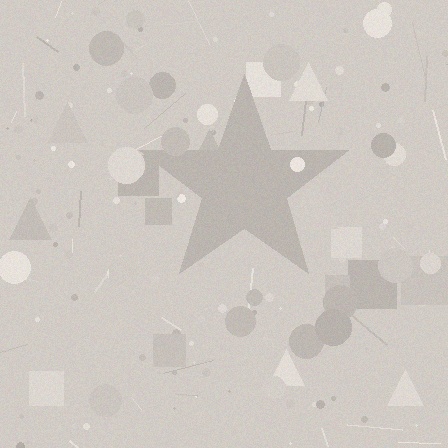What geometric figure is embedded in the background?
A star is embedded in the background.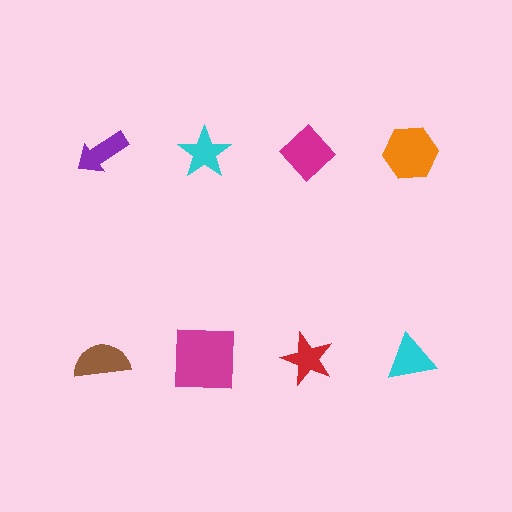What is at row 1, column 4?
An orange hexagon.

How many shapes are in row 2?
4 shapes.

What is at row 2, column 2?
A magenta square.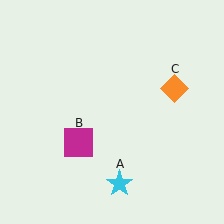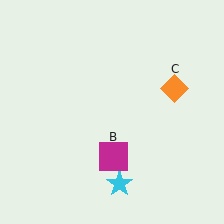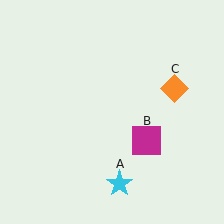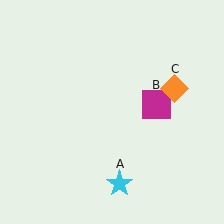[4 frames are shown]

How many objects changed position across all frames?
1 object changed position: magenta square (object B).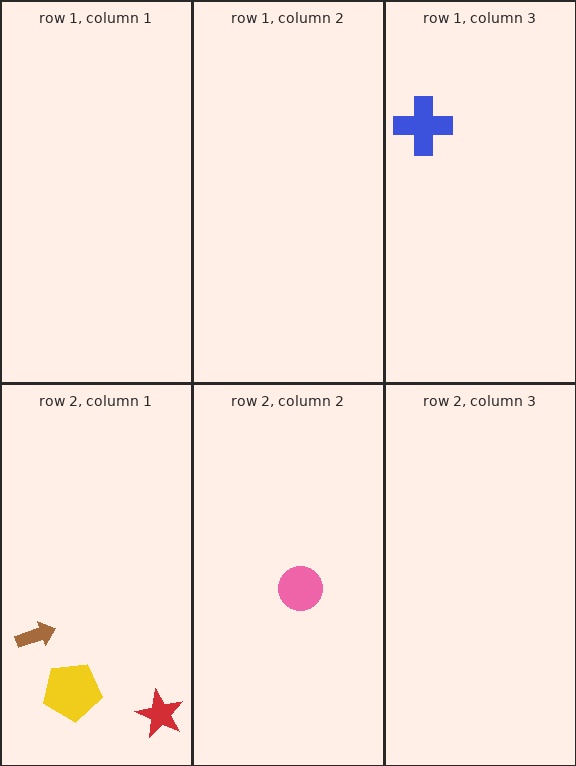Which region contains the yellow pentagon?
The row 2, column 1 region.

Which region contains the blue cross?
The row 1, column 3 region.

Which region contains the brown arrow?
The row 2, column 1 region.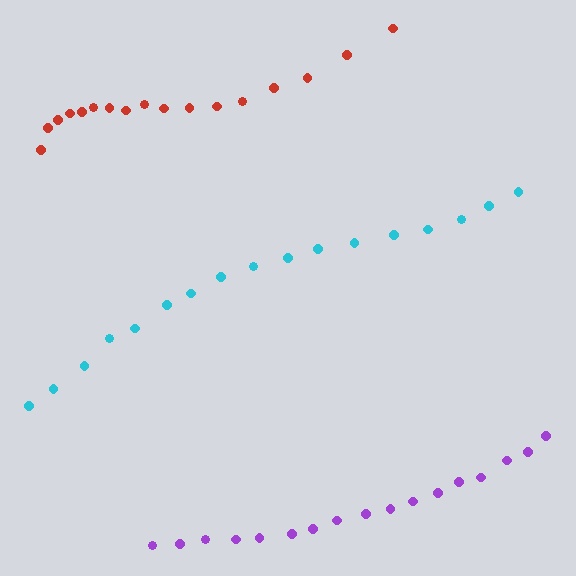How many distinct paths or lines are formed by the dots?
There are 3 distinct paths.